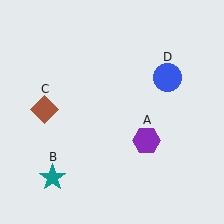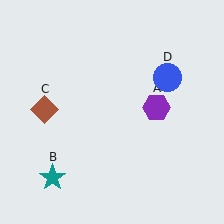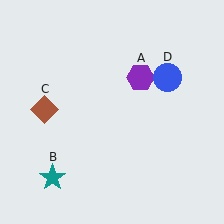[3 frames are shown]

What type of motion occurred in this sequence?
The purple hexagon (object A) rotated counterclockwise around the center of the scene.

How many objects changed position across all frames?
1 object changed position: purple hexagon (object A).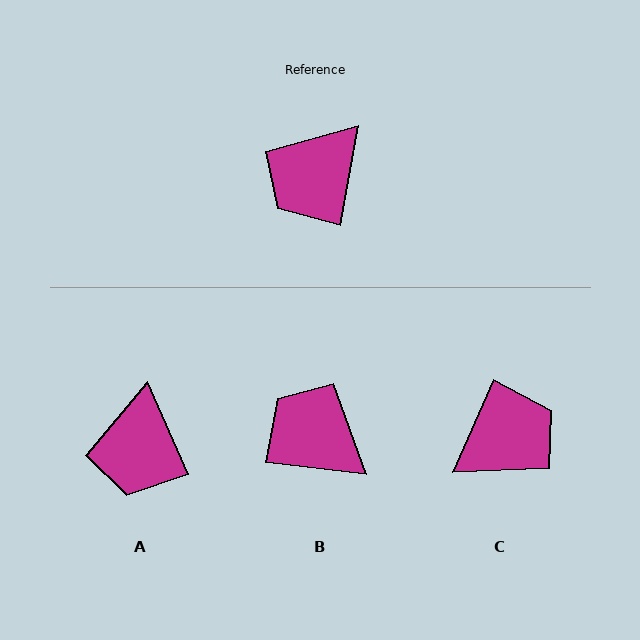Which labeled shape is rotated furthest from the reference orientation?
C, about 166 degrees away.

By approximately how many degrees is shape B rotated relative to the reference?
Approximately 86 degrees clockwise.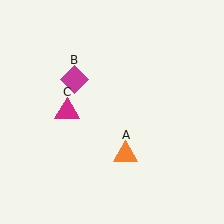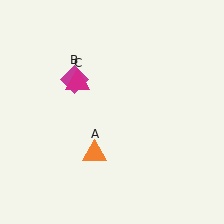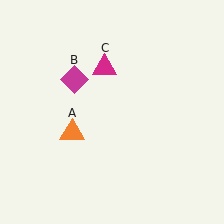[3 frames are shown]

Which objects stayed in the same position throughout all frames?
Magenta diamond (object B) remained stationary.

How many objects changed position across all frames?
2 objects changed position: orange triangle (object A), magenta triangle (object C).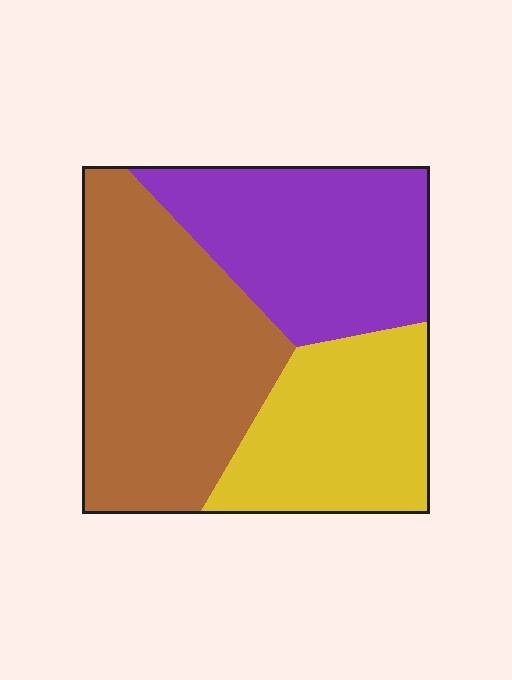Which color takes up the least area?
Yellow, at roughly 25%.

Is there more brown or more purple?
Brown.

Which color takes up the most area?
Brown, at roughly 40%.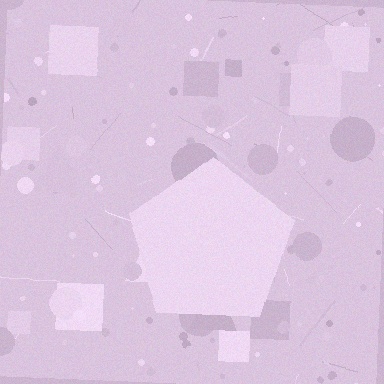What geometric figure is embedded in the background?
A pentagon is embedded in the background.